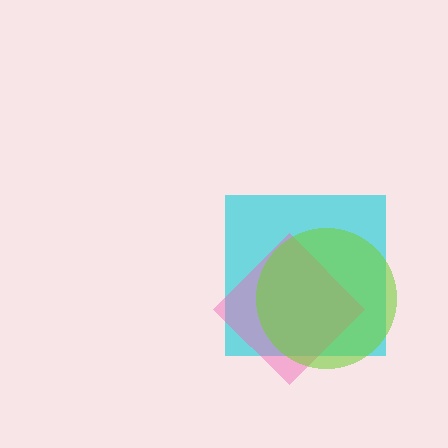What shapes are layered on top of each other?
The layered shapes are: a cyan square, a pink diamond, a lime circle.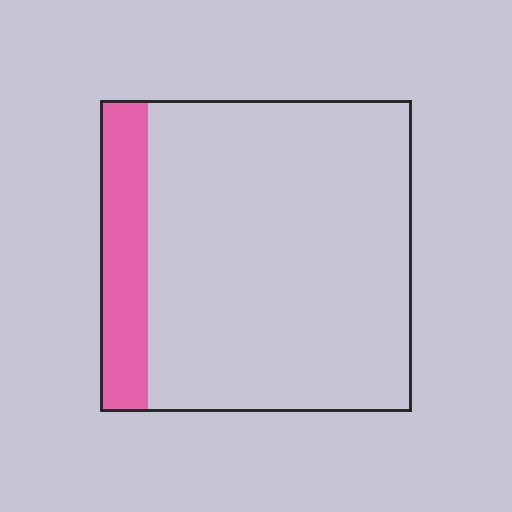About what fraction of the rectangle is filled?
About one sixth (1/6).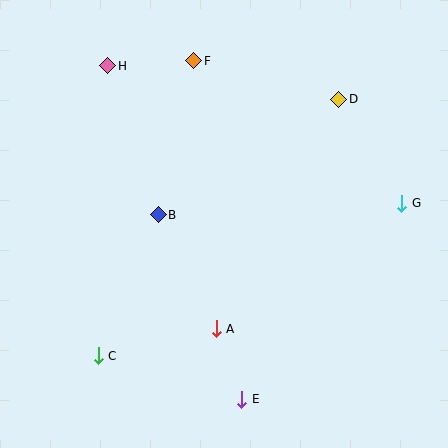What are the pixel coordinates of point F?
Point F is at (194, 61).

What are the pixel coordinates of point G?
Point G is at (402, 203).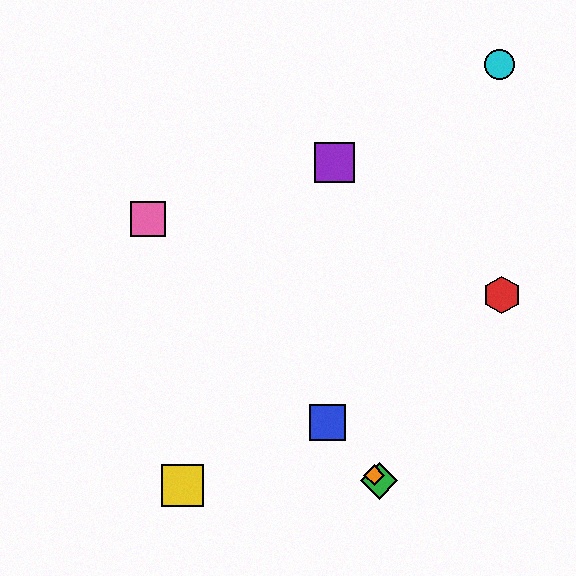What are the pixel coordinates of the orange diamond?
The orange diamond is at (374, 475).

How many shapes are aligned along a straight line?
4 shapes (the blue square, the green diamond, the orange diamond, the pink square) are aligned along a straight line.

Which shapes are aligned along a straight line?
The blue square, the green diamond, the orange diamond, the pink square are aligned along a straight line.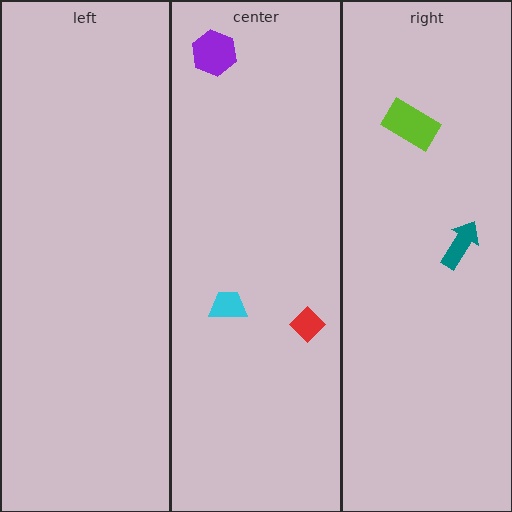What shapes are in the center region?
The cyan trapezoid, the purple hexagon, the red diamond.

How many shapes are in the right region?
2.